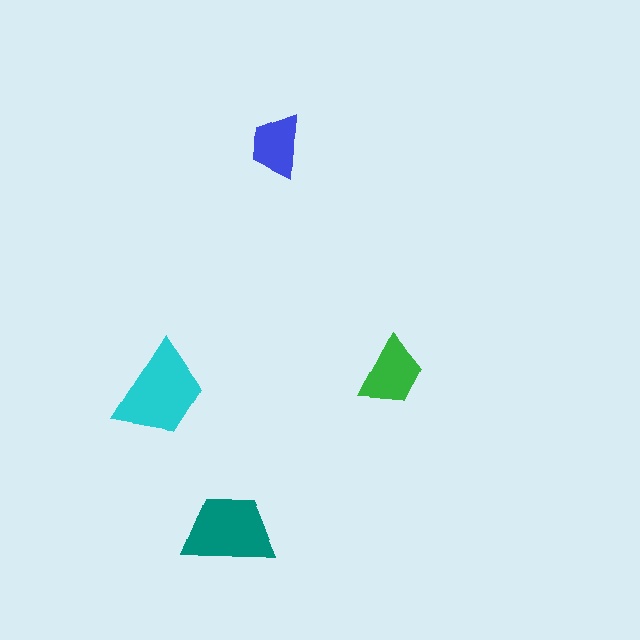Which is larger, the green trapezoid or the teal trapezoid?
The teal one.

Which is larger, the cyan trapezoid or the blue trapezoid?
The cyan one.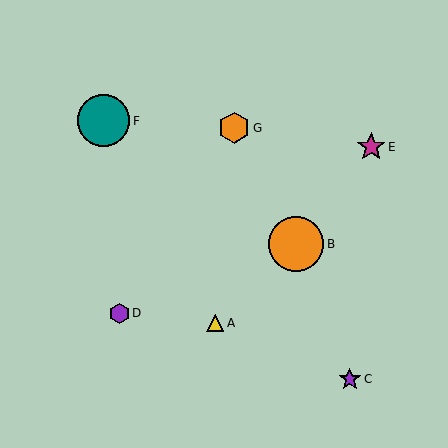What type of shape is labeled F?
Shape F is a teal circle.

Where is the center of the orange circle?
The center of the orange circle is at (296, 244).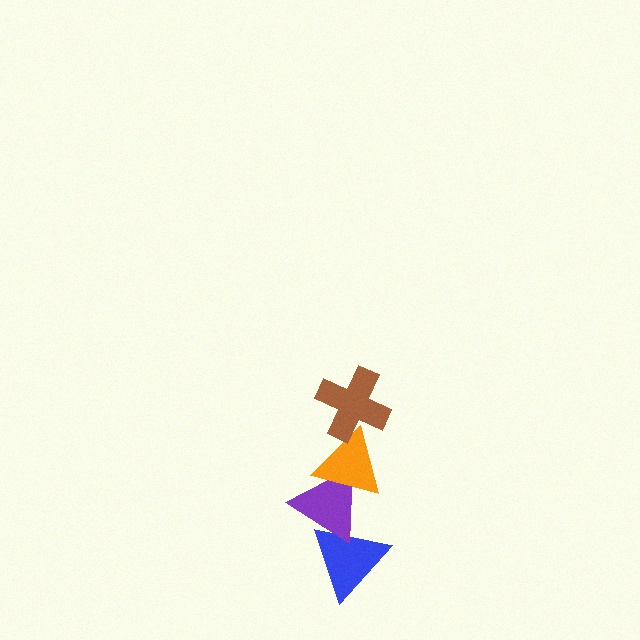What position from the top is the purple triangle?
The purple triangle is 3rd from the top.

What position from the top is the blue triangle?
The blue triangle is 4th from the top.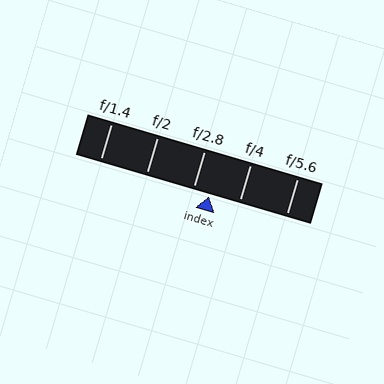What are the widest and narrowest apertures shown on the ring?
The widest aperture shown is f/1.4 and the narrowest is f/5.6.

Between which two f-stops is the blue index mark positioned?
The index mark is between f/2.8 and f/4.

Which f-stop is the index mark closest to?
The index mark is closest to f/2.8.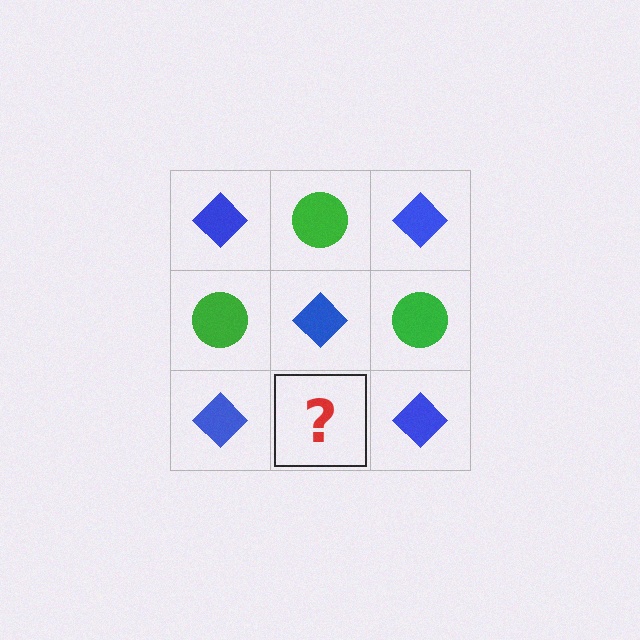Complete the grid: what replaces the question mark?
The question mark should be replaced with a green circle.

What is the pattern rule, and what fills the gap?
The rule is that it alternates blue diamond and green circle in a checkerboard pattern. The gap should be filled with a green circle.